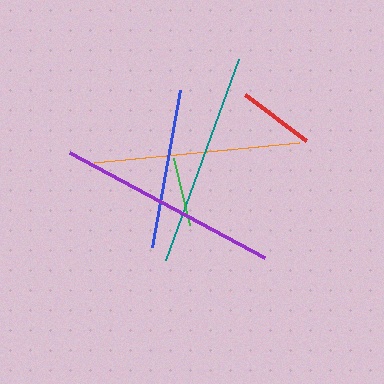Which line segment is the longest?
The purple line is the longest at approximately 222 pixels.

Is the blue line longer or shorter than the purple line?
The purple line is longer than the blue line.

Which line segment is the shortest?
The green line is the shortest at approximately 69 pixels.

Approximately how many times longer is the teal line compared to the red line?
The teal line is approximately 2.8 times the length of the red line.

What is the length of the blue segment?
The blue segment is approximately 160 pixels long.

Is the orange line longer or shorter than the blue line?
The orange line is longer than the blue line.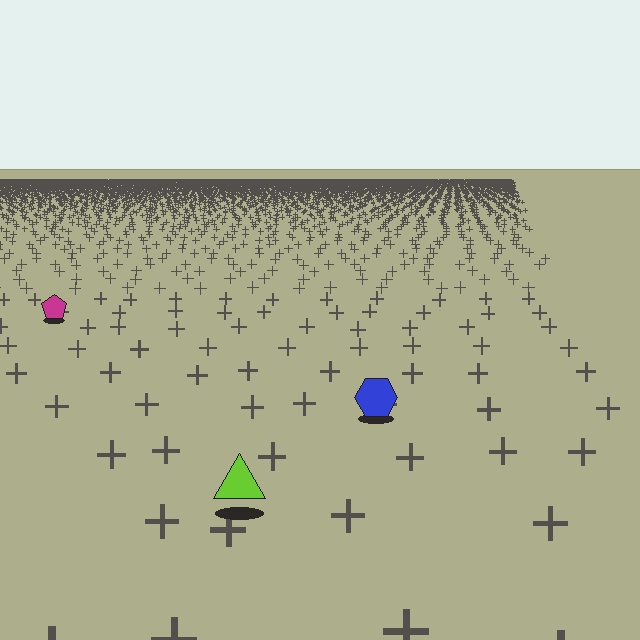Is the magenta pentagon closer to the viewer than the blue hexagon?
No. The blue hexagon is closer — you can tell from the texture gradient: the ground texture is coarser near it.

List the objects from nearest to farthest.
From nearest to farthest: the lime triangle, the blue hexagon, the magenta pentagon.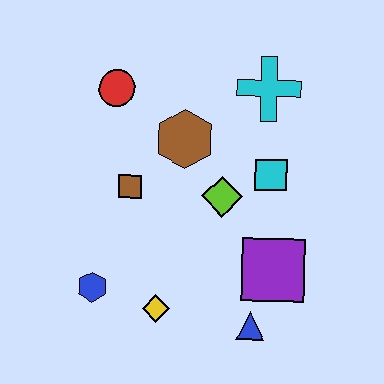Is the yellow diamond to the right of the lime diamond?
No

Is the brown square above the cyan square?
No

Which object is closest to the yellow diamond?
The blue hexagon is closest to the yellow diamond.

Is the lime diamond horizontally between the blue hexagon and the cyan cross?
Yes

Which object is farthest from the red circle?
The blue triangle is farthest from the red circle.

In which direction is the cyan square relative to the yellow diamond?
The cyan square is above the yellow diamond.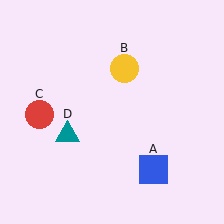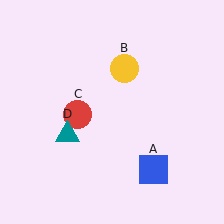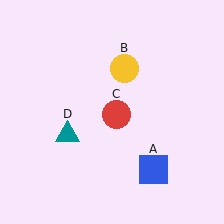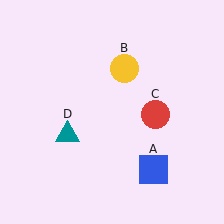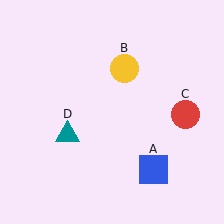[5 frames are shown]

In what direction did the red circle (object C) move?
The red circle (object C) moved right.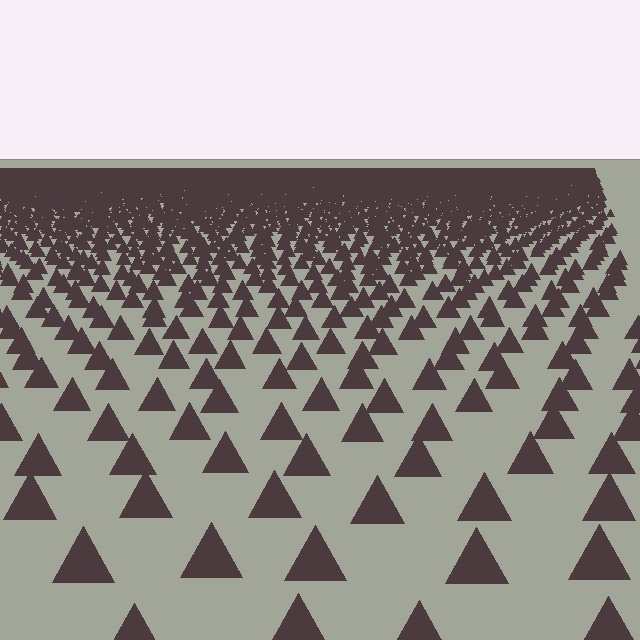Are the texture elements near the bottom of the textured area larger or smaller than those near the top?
Larger. Near the bottom, elements are closer to the viewer and appear at a bigger on-screen size.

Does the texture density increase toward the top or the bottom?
Density increases toward the top.